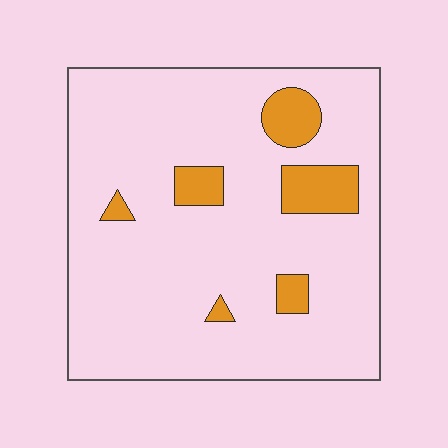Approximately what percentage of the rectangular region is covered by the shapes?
Approximately 10%.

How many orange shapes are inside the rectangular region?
6.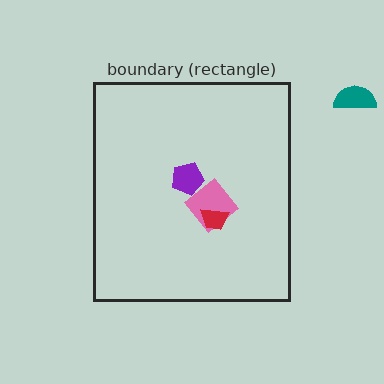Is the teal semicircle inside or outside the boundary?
Outside.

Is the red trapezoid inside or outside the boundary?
Inside.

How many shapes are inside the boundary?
3 inside, 1 outside.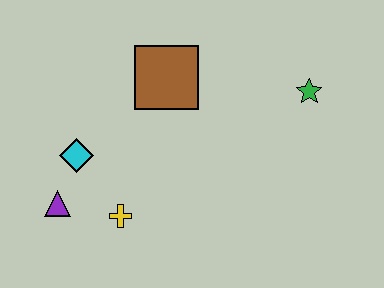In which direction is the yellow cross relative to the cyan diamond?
The yellow cross is below the cyan diamond.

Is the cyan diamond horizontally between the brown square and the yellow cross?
No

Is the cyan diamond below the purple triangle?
No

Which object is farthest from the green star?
The purple triangle is farthest from the green star.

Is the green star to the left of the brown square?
No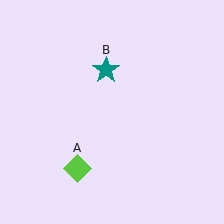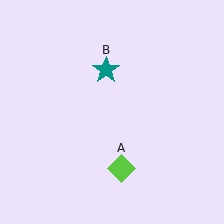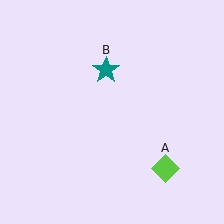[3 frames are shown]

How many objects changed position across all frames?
1 object changed position: lime diamond (object A).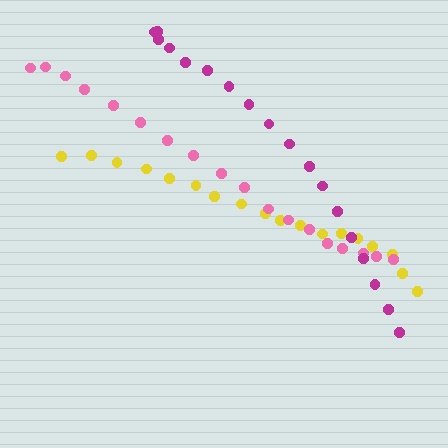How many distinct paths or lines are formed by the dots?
There are 3 distinct paths.